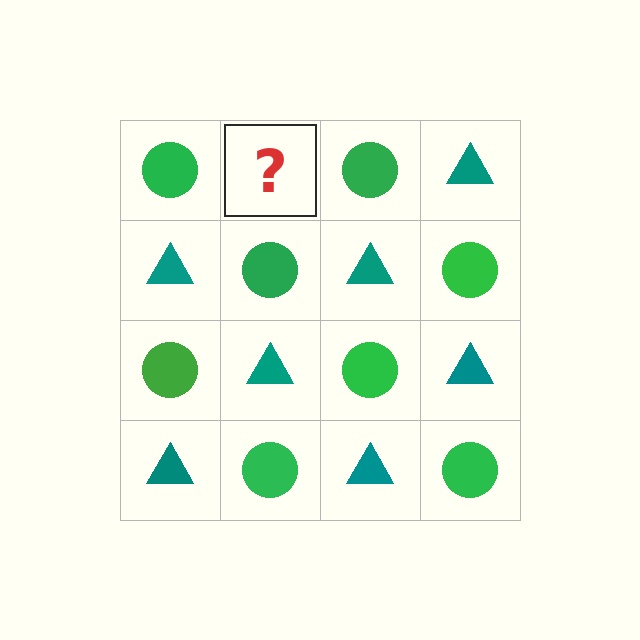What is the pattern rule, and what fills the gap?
The rule is that it alternates green circle and teal triangle in a checkerboard pattern. The gap should be filled with a teal triangle.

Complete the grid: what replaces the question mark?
The question mark should be replaced with a teal triangle.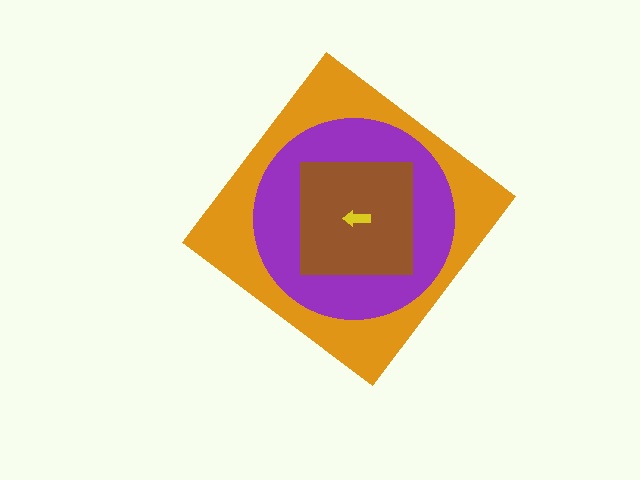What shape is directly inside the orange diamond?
The purple circle.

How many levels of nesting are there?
4.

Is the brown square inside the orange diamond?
Yes.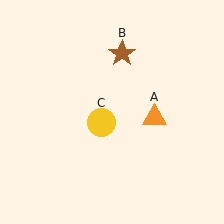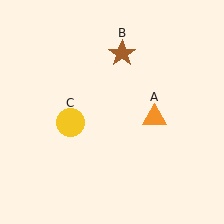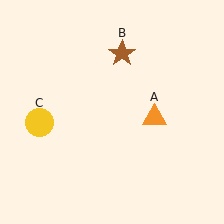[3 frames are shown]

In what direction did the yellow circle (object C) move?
The yellow circle (object C) moved left.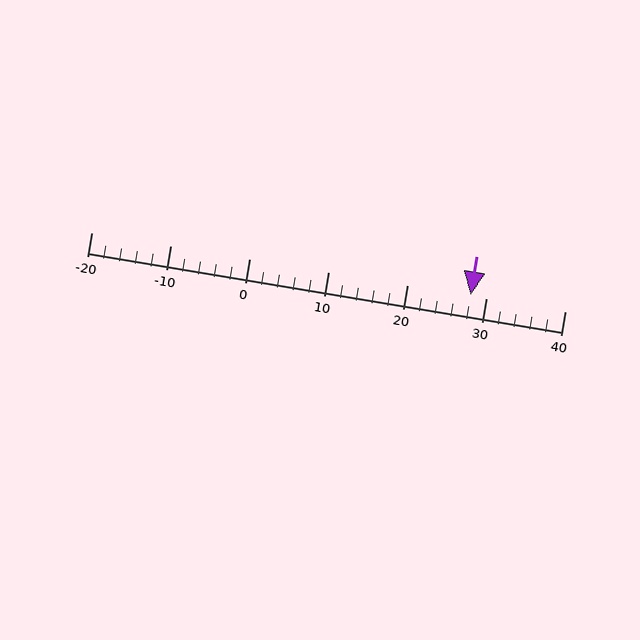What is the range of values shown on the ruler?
The ruler shows values from -20 to 40.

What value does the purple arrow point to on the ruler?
The purple arrow points to approximately 28.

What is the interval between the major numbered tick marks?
The major tick marks are spaced 10 units apart.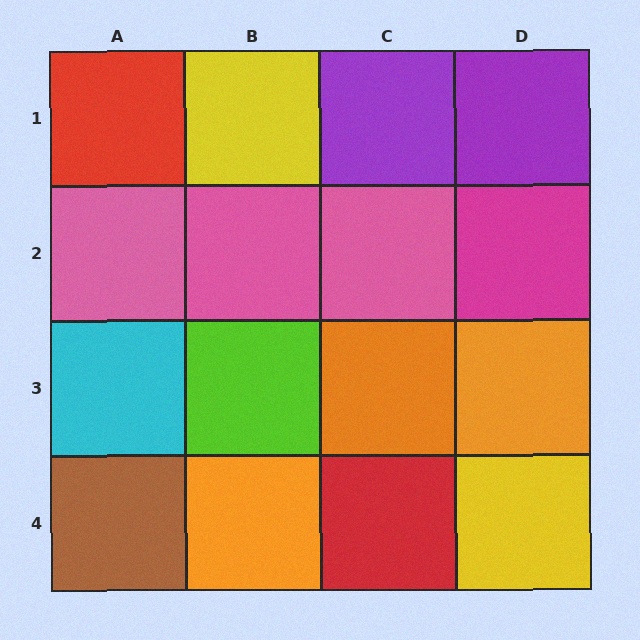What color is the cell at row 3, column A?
Cyan.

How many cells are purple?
2 cells are purple.